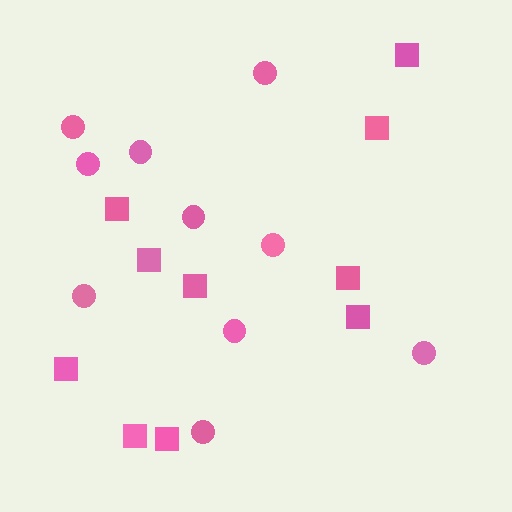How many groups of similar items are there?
There are 2 groups: one group of squares (10) and one group of circles (10).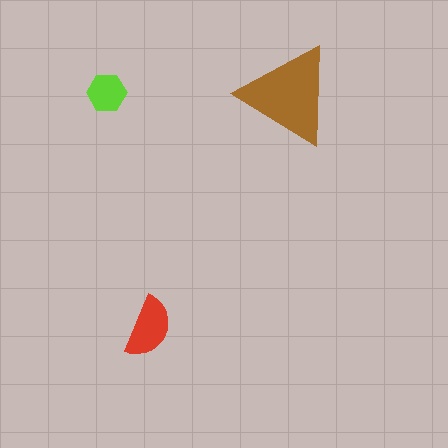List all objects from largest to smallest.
The brown triangle, the red semicircle, the lime hexagon.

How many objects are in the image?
There are 3 objects in the image.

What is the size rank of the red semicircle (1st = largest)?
2nd.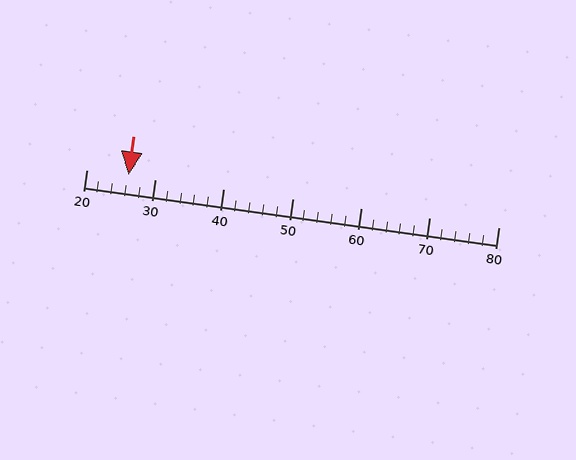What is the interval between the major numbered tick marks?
The major tick marks are spaced 10 units apart.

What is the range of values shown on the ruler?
The ruler shows values from 20 to 80.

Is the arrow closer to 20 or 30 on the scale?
The arrow is closer to 30.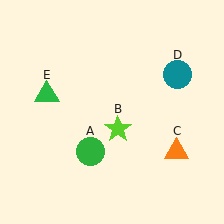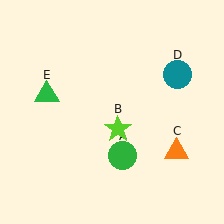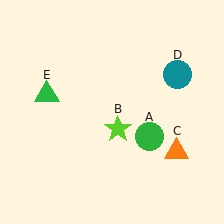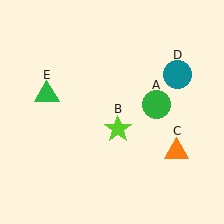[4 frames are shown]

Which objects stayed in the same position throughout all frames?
Lime star (object B) and orange triangle (object C) and teal circle (object D) and green triangle (object E) remained stationary.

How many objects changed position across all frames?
1 object changed position: green circle (object A).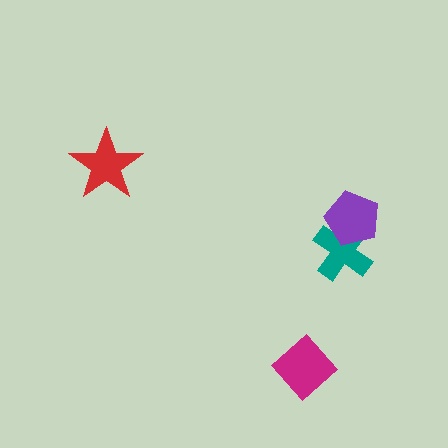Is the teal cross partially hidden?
Yes, it is partially covered by another shape.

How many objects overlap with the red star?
0 objects overlap with the red star.